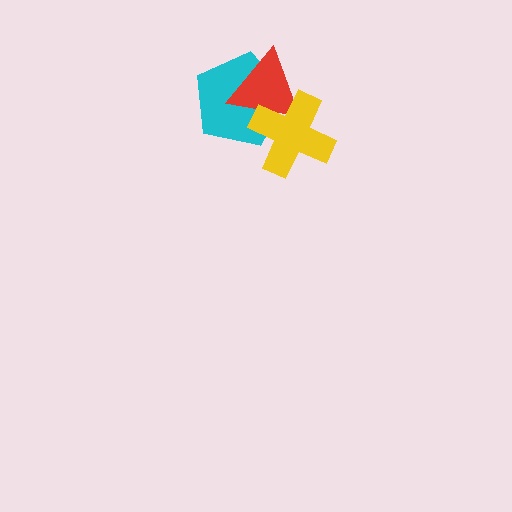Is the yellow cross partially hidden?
No, no other shape covers it.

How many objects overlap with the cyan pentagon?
2 objects overlap with the cyan pentagon.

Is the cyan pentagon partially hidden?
Yes, it is partially covered by another shape.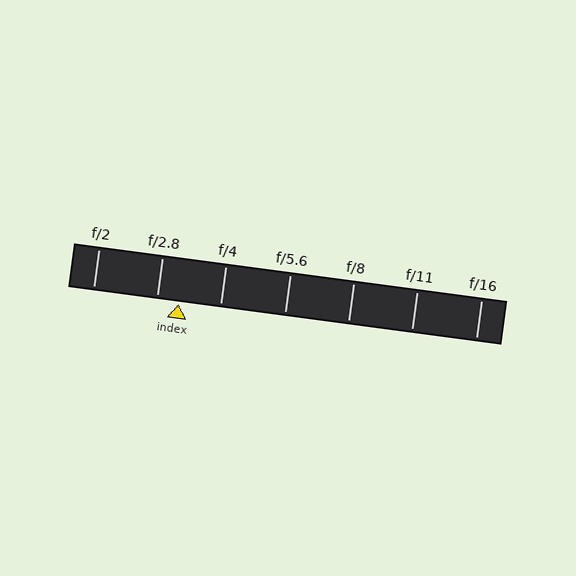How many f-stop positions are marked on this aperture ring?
There are 7 f-stop positions marked.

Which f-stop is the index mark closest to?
The index mark is closest to f/2.8.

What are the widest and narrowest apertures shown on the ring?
The widest aperture shown is f/2 and the narrowest is f/16.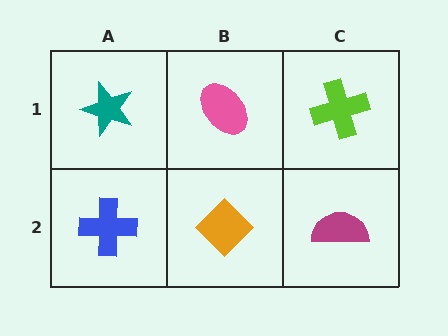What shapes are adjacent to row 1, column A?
A blue cross (row 2, column A), a pink ellipse (row 1, column B).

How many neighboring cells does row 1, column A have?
2.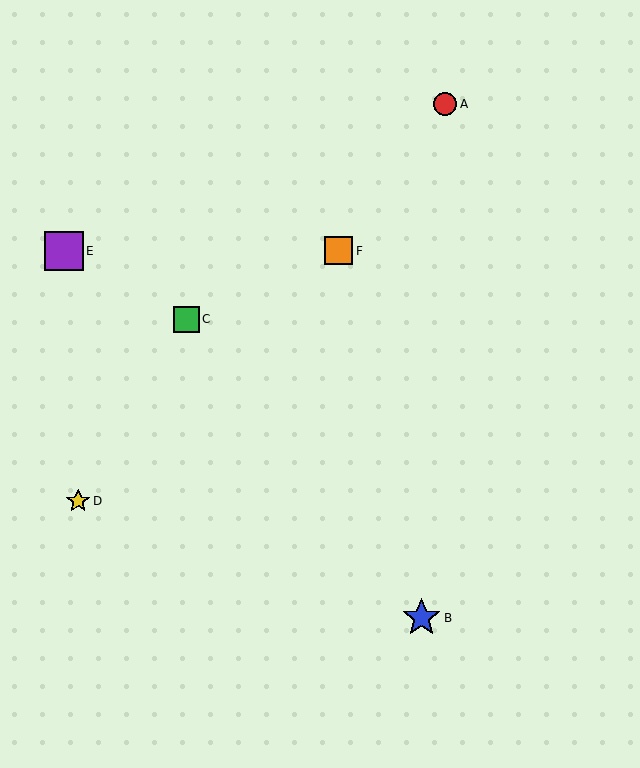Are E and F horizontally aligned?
Yes, both are at y≈251.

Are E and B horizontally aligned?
No, E is at y≈251 and B is at y≈618.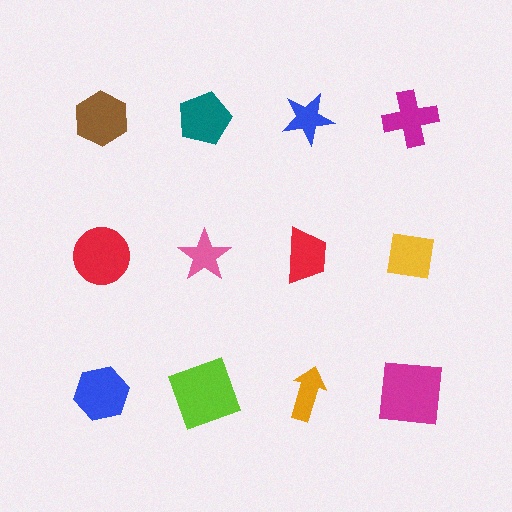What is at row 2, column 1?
A red circle.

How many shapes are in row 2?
4 shapes.